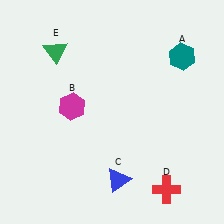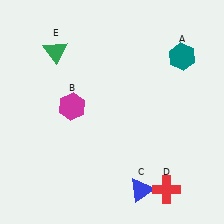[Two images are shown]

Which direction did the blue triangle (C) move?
The blue triangle (C) moved right.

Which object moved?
The blue triangle (C) moved right.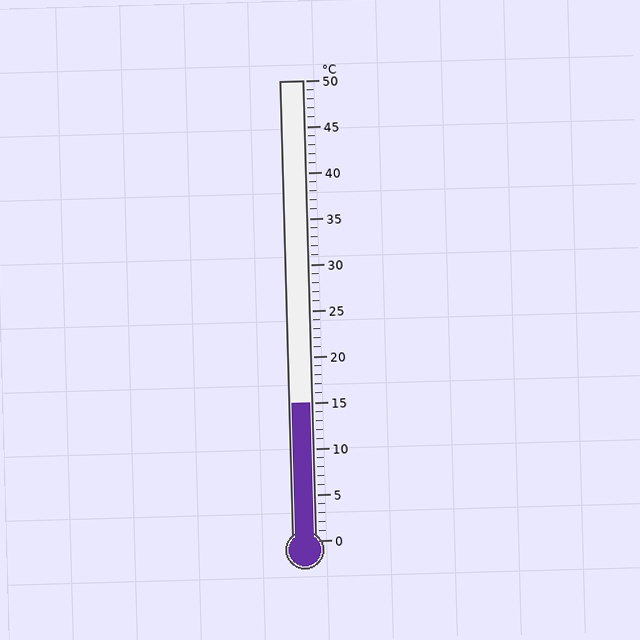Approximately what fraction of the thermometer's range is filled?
The thermometer is filled to approximately 30% of its range.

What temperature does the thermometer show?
The thermometer shows approximately 15°C.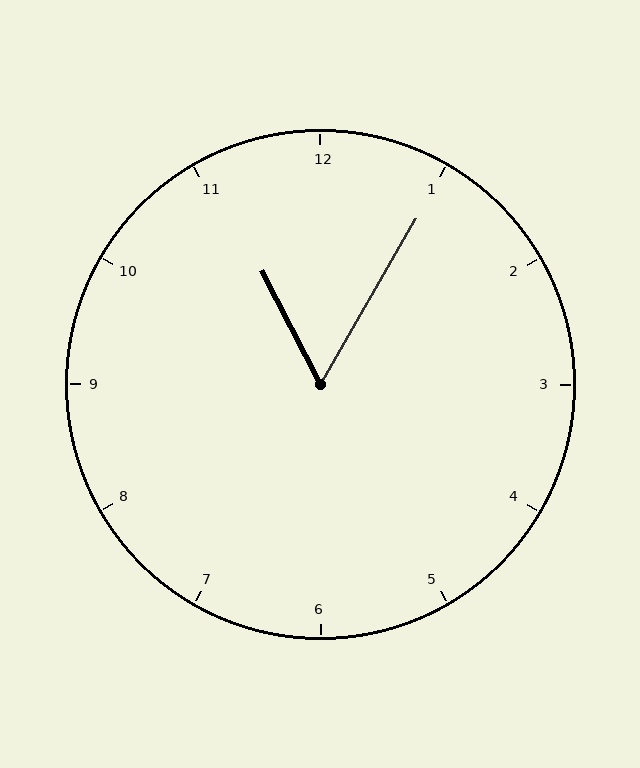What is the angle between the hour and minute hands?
Approximately 58 degrees.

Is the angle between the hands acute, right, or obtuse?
It is acute.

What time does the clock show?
11:05.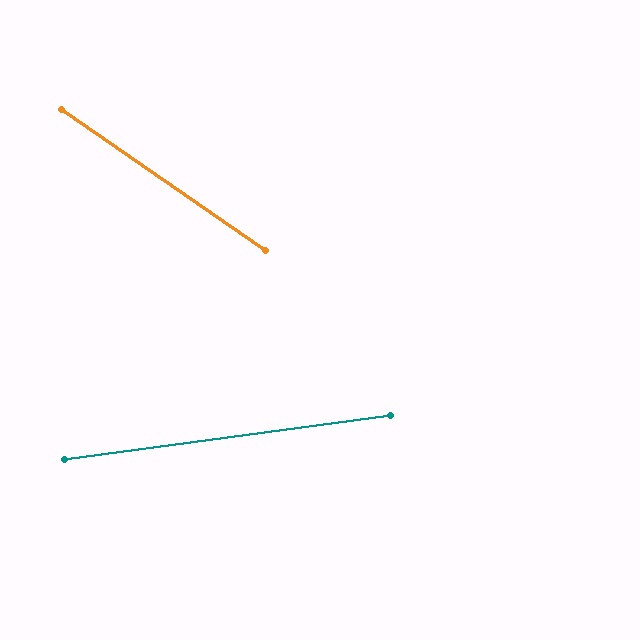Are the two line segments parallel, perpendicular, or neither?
Neither parallel nor perpendicular — they differ by about 42°.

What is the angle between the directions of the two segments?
Approximately 42 degrees.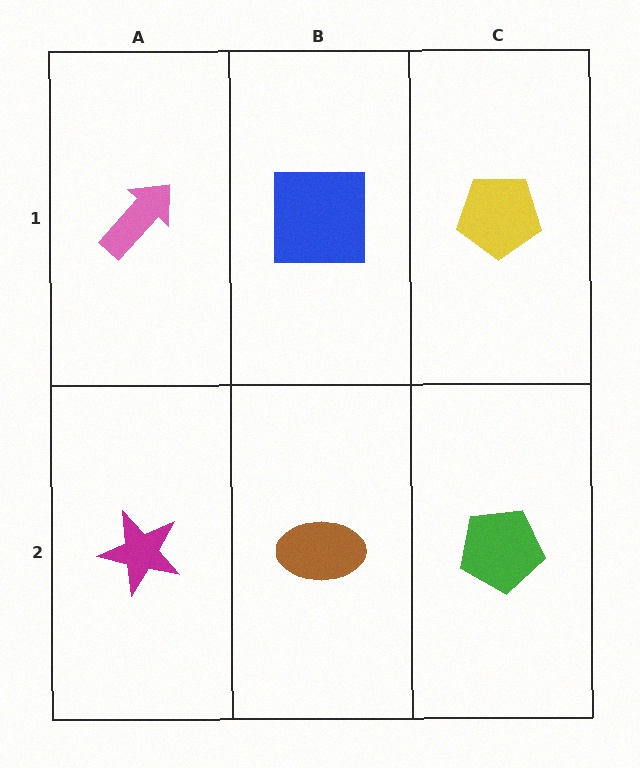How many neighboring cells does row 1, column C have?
2.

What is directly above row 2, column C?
A yellow pentagon.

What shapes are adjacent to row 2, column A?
A pink arrow (row 1, column A), a brown ellipse (row 2, column B).